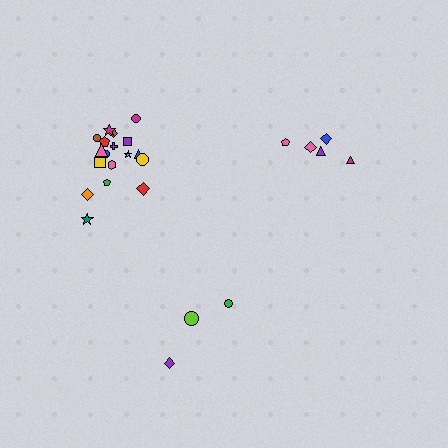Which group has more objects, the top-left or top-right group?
The top-left group.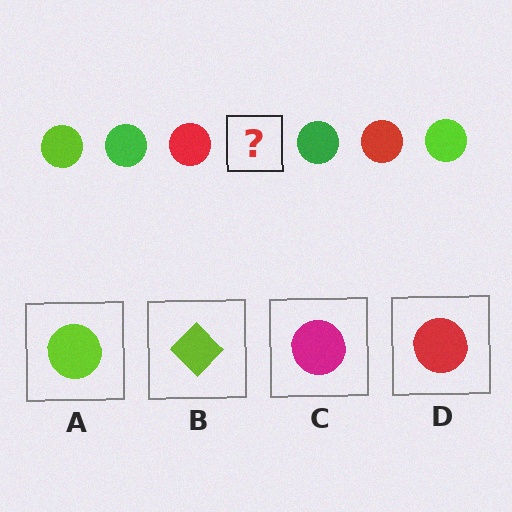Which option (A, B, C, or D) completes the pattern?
A.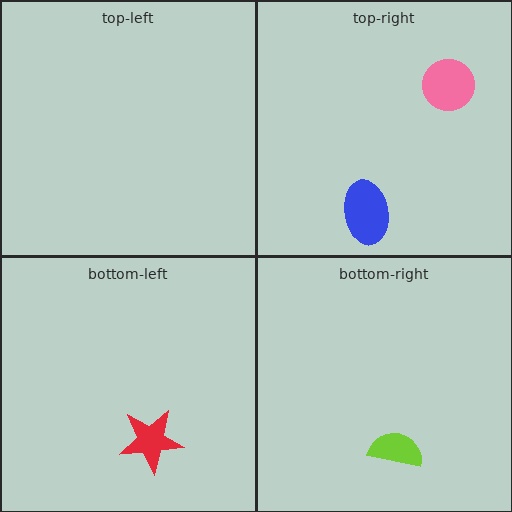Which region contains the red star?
The bottom-left region.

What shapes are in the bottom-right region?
The lime semicircle.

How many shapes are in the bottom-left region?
1.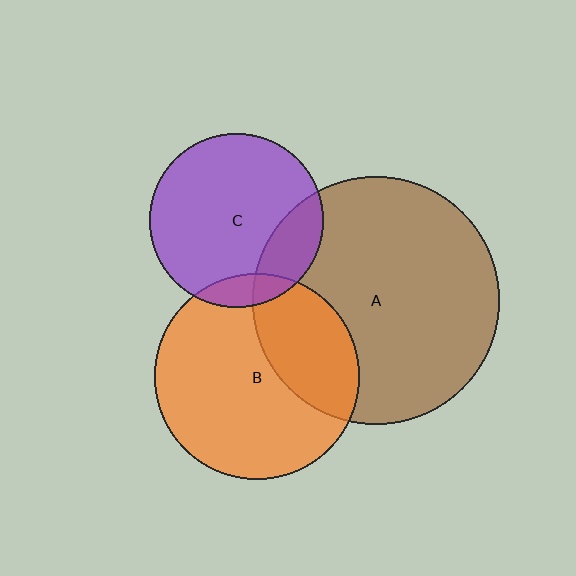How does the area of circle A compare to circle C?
Approximately 2.0 times.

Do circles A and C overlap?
Yes.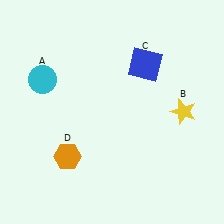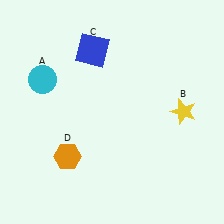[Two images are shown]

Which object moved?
The blue square (C) moved left.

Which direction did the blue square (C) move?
The blue square (C) moved left.